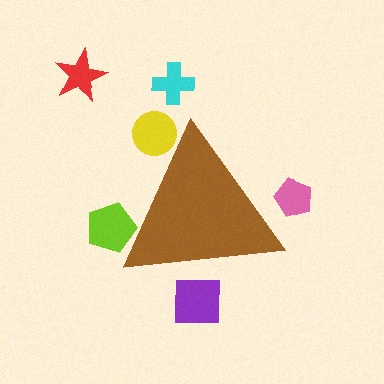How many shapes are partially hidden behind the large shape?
4 shapes are partially hidden.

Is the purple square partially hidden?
Yes, the purple square is partially hidden behind the brown triangle.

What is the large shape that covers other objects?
A brown triangle.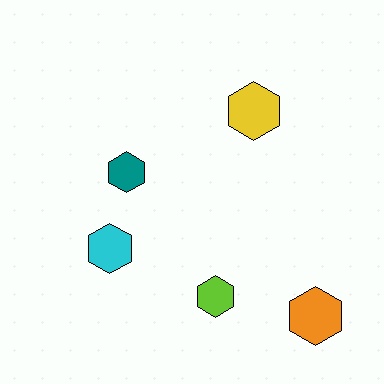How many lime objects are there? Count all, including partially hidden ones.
There is 1 lime object.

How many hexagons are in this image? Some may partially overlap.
There are 5 hexagons.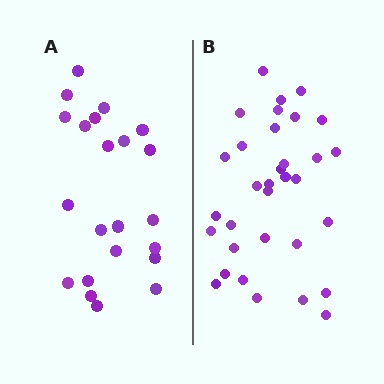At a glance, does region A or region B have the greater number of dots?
Region B (the right region) has more dots.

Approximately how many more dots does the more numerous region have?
Region B has roughly 12 or so more dots than region A.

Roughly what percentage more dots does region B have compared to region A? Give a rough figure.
About 50% more.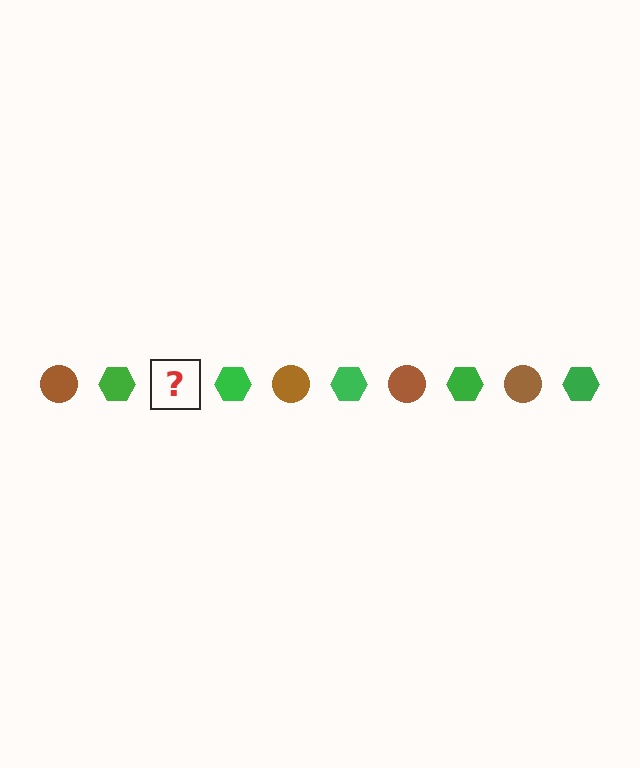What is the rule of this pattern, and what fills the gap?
The rule is that the pattern alternates between brown circle and green hexagon. The gap should be filled with a brown circle.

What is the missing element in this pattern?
The missing element is a brown circle.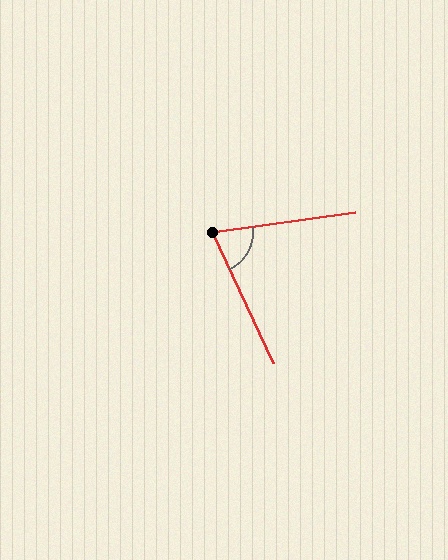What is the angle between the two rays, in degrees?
Approximately 73 degrees.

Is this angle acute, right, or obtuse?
It is acute.